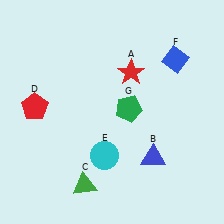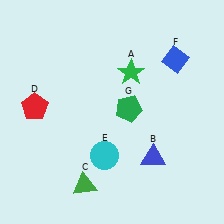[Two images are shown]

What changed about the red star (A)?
In Image 1, A is red. In Image 2, it changed to green.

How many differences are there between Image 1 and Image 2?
There is 1 difference between the two images.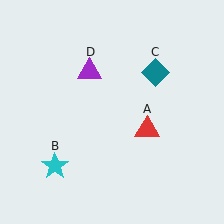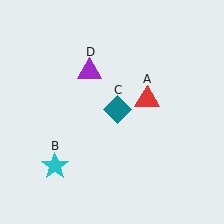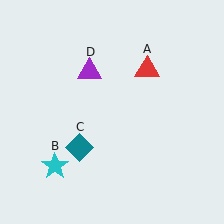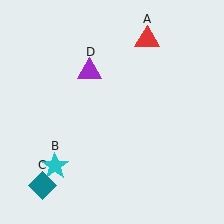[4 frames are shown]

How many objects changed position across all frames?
2 objects changed position: red triangle (object A), teal diamond (object C).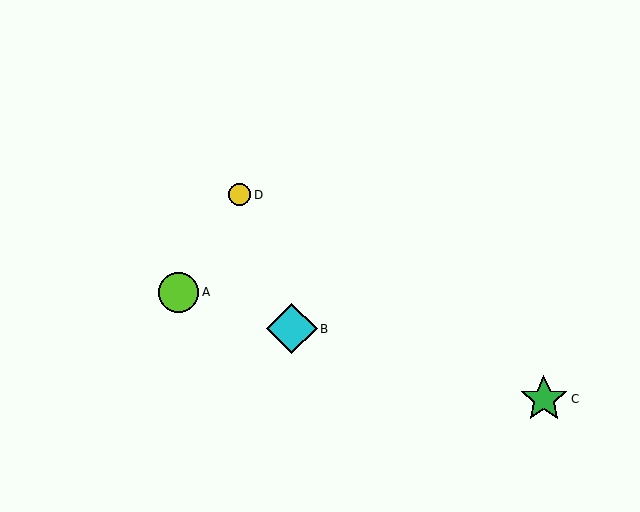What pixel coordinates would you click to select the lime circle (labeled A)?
Click at (179, 292) to select the lime circle A.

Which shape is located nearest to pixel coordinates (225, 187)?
The yellow circle (labeled D) at (240, 195) is nearest to that location.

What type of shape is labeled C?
Shape C is a green star.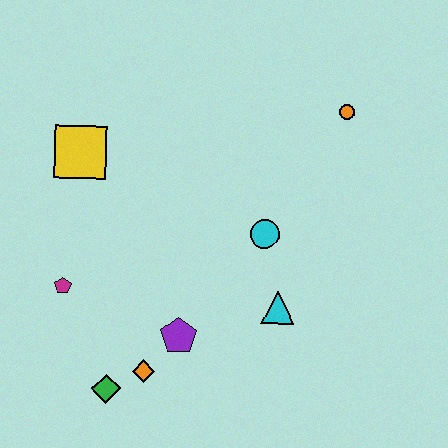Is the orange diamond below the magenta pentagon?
Yes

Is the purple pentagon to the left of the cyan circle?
Yes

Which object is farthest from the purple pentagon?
The orange circle is farthest from the purple pentagon.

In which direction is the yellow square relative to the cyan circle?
The yellow square is to the left of the cyan circle.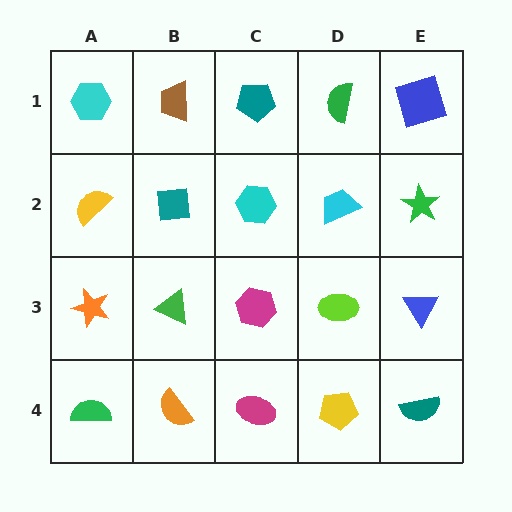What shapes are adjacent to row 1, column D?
A cyan trapezoid (row 2, column D), a teal pentagon (row 1, column C), a blue square (row 1, column E).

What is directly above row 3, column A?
A yellow semicircle.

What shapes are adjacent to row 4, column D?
A lime ellipse (row 3, column D), a magenta ellipse (row 4, column C), a teal semicircle (row 4, column E).